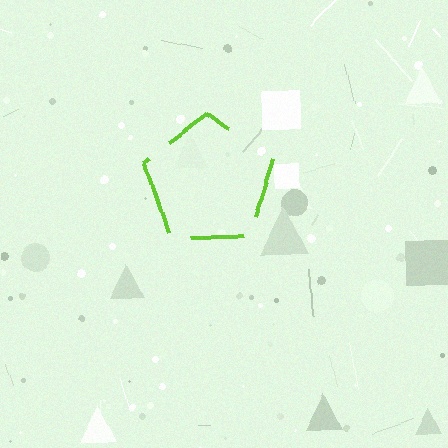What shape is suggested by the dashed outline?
The dashed outline suggests a pentagon.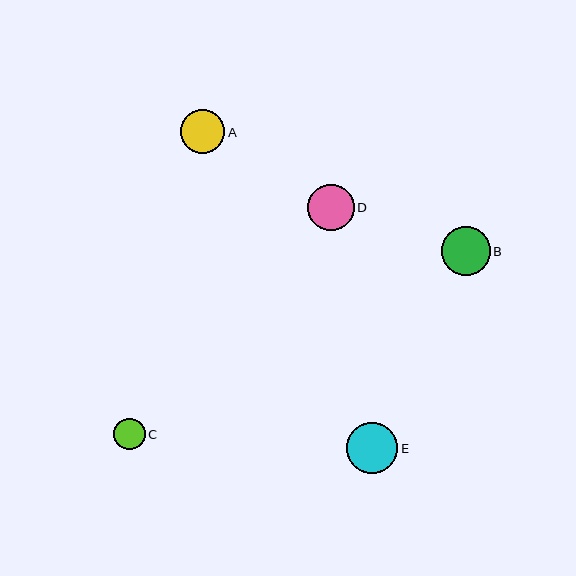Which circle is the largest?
Circle E is the largest with a size of approximately 51 pixels.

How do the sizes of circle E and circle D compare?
Circle E and circle D are approximately the same size.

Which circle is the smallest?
Circle C is the smallest with a size of approximately 31 pixels.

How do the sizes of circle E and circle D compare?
Circle E and circle D are approximately the same size.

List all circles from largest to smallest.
From largest to smallest: E, B, D, A, C.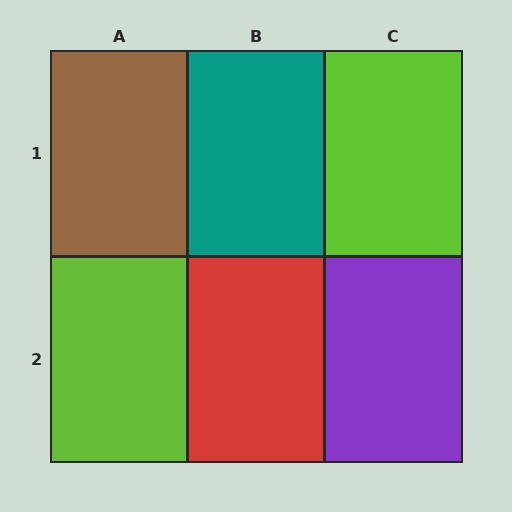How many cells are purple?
1 cell is purple.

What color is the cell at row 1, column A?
Brown.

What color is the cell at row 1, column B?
Teal.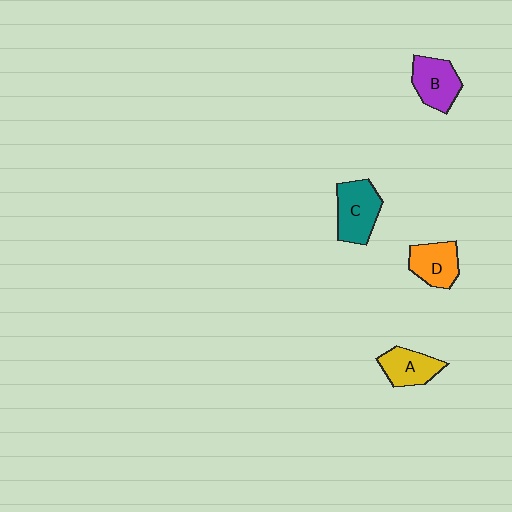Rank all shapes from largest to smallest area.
From largest to smallest: C (teal), B (purple), D (orange), A (yellow).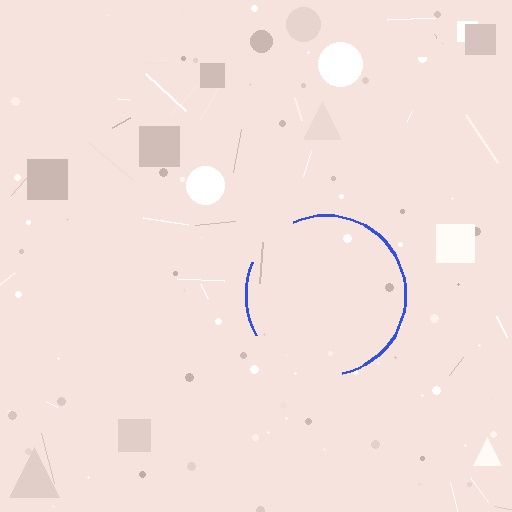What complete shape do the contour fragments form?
The contour fragments form a circle.